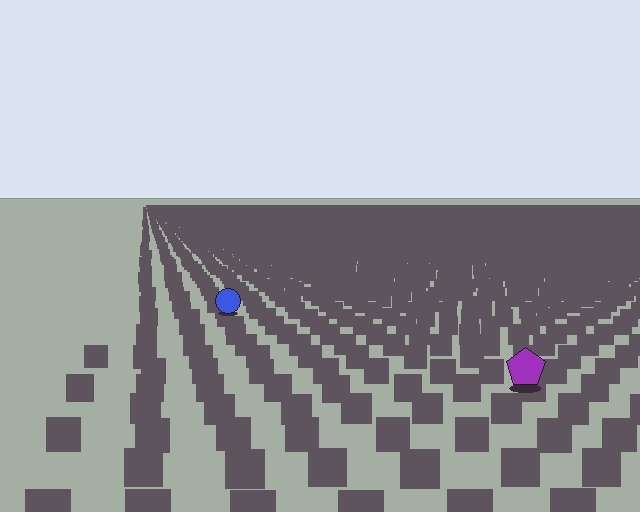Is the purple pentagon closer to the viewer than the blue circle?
Yes. The purple pentagon is closer — you can tell from the texture gradient: the ground texture is coarser near it.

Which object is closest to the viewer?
The purple pentagon is closest. The texture marks near it are larger and more spread out.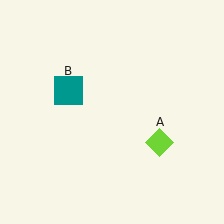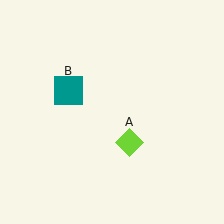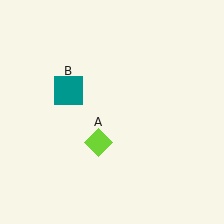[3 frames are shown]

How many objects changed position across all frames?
1 object changed position: lime diamond (object A).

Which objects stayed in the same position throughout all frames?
Teal square (object B) remained stationary.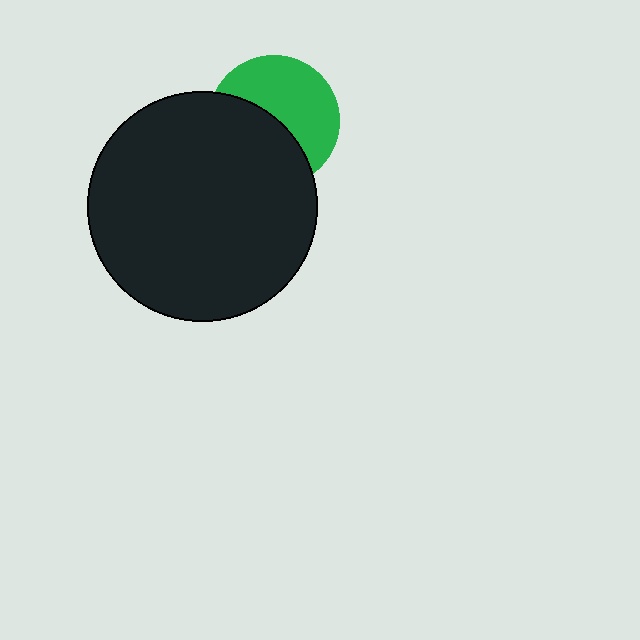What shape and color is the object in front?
The object in front is a black circle.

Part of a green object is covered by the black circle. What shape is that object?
It is a circle.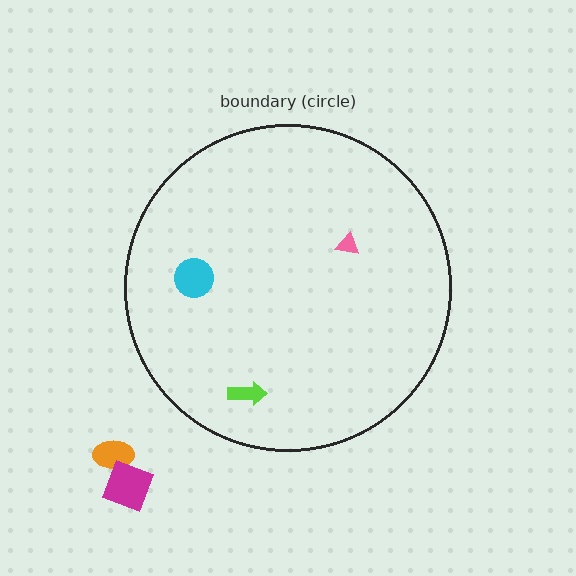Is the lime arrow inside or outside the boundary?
Inside.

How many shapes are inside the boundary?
3 inside, 2 outside.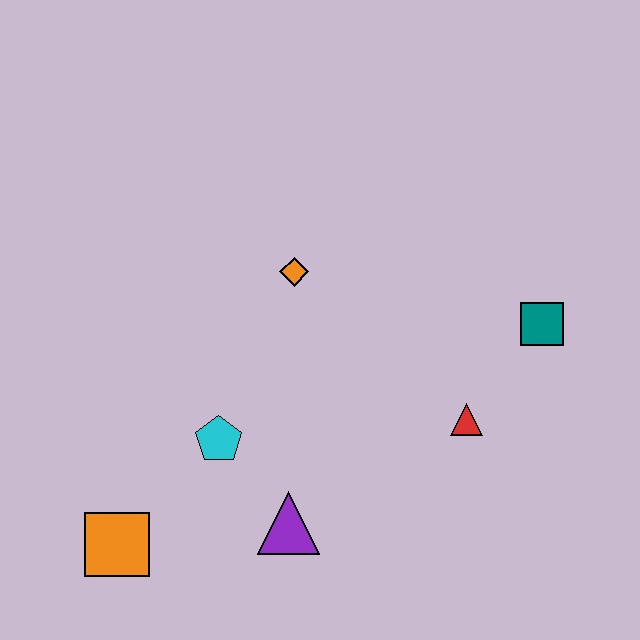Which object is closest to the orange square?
The cyan pentagon is closest to the orange square.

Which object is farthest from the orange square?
The teal square is farthest from the orange square.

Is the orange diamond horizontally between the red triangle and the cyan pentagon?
Yes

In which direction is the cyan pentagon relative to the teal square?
The cyan pentagon is to the left of the teal square.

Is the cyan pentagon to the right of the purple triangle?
No